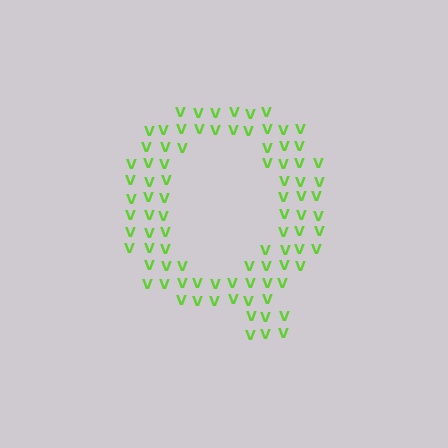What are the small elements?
The small elements are letter V's.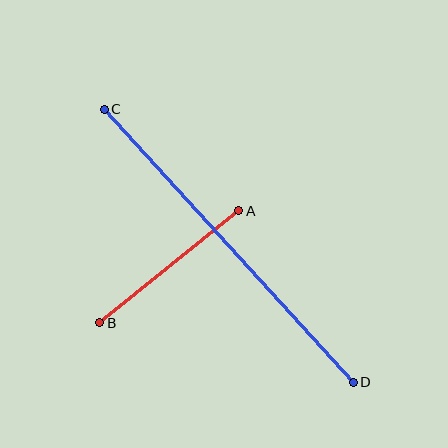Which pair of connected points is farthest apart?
Points C and D are farthest apart.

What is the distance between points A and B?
The distance is approximately 179 pixels.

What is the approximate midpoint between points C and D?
The midpoint is at approximately (229, 246) pixels.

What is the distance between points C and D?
The distance is approximately 369 pixels.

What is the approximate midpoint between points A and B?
The midpoint is at approximately (169, 267) pixels.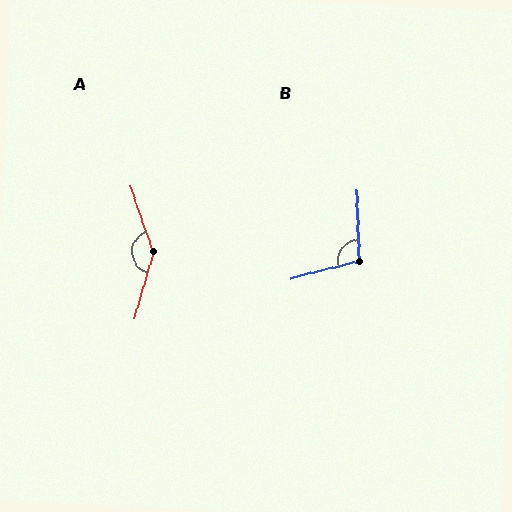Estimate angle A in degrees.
Approximately 145 degrees.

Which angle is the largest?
A, at approximately 145 degrees.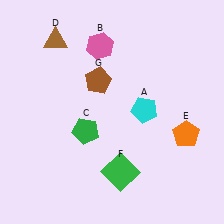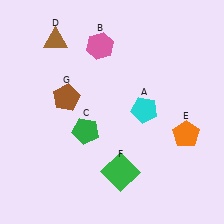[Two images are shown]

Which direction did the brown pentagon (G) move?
The brown pentagon (G) moved left.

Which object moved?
The brown pentagon (G) moved left.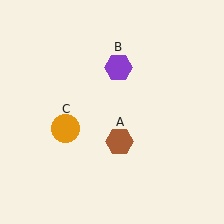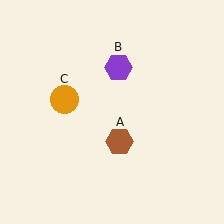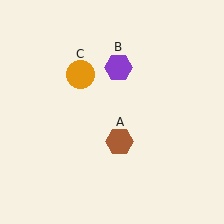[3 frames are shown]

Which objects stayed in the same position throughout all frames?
Brown hexagon (object A) and purple hexagon (object B) remained stationary.